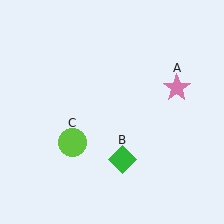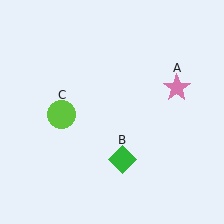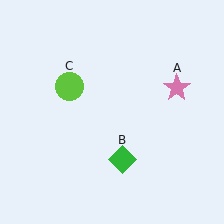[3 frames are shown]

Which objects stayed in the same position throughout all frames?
Pink star (object A) and green diamond (object B) remained stationary.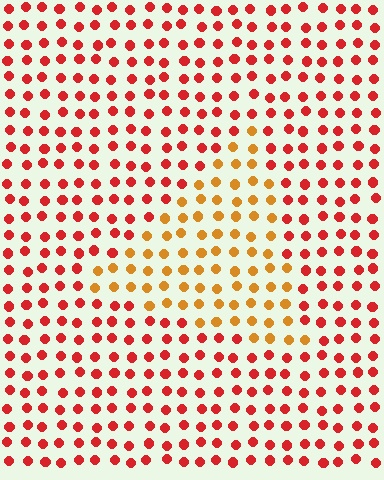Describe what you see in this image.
The image is filled with small red elements in a uniform arrangement. A triangle-shaped region is visible where the elements are tinted to a slightly different hue, forming a subtle color boundary.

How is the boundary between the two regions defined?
The boundary is defined purely by a slight shift in hue (about 37 degrees). Spacing, size, and orientation are identical on both sides.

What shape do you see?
I see a triangle.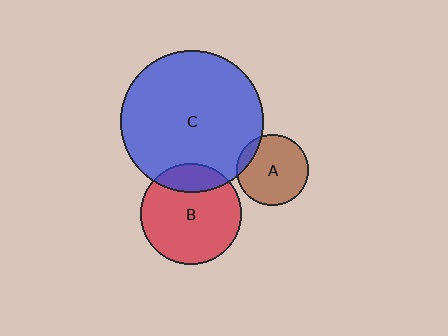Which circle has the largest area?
Circle C (blue).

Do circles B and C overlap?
Yes.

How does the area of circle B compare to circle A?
Approximately 2.0 times.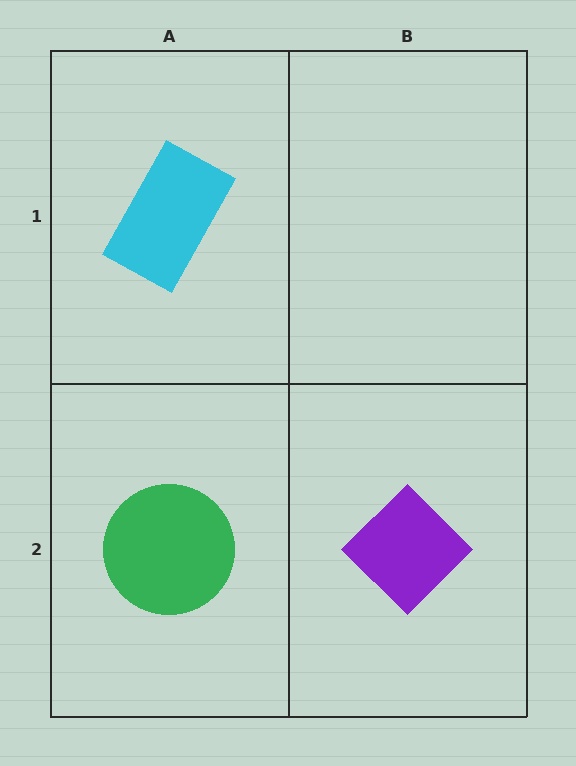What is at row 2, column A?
A green circle.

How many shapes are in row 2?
2 shapes.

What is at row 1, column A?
A cyan rectangle.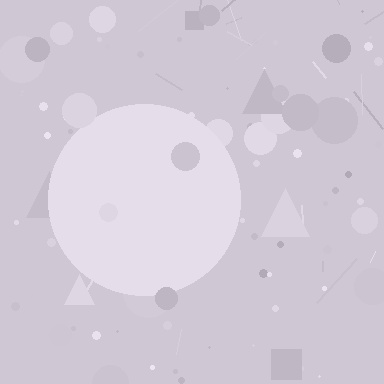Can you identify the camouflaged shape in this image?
The camouflaged shape is a circle.